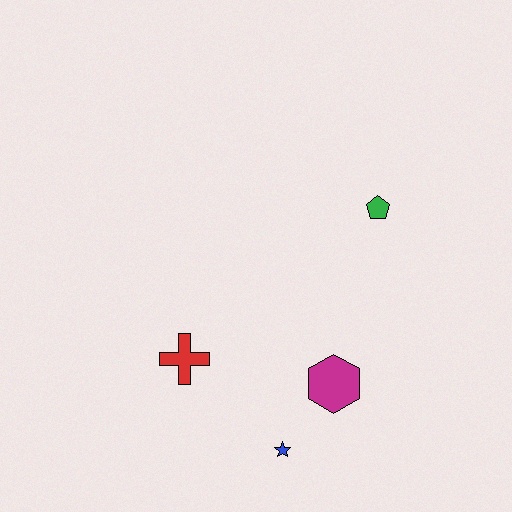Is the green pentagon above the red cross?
Yes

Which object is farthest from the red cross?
The green pentagon is farthest from the red cross.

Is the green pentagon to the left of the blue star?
No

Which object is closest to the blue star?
The magenta hexagon is closest to the blue star.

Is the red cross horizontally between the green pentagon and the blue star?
No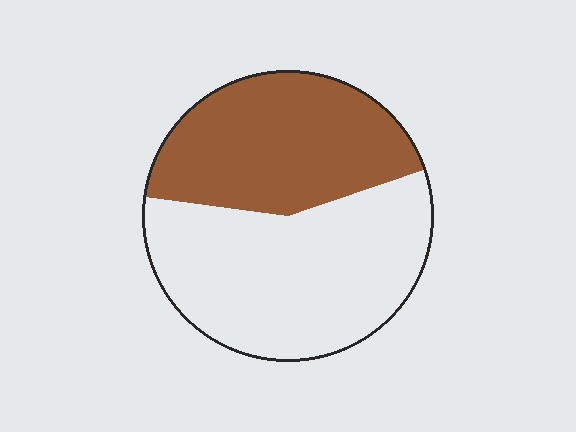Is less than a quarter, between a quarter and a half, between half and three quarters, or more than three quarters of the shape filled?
Between a quarter and a half.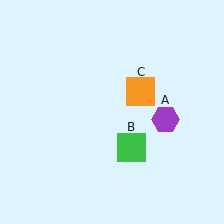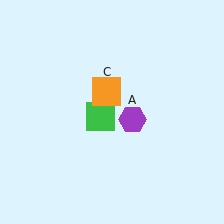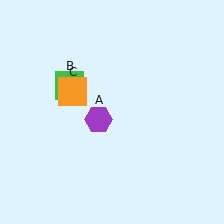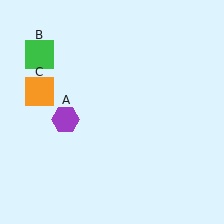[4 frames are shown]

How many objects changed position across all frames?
3 objects changed position: purple hexagon (object A), green square (object B), orange square (object C).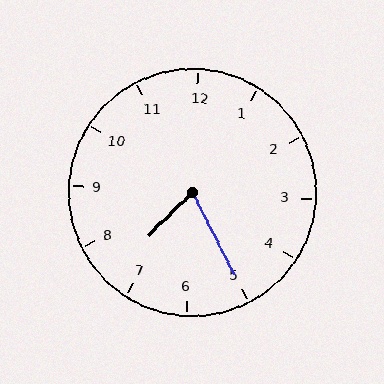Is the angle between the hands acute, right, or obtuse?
It is acute.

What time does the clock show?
7:25.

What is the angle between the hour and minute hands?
Approximately 72 degrees.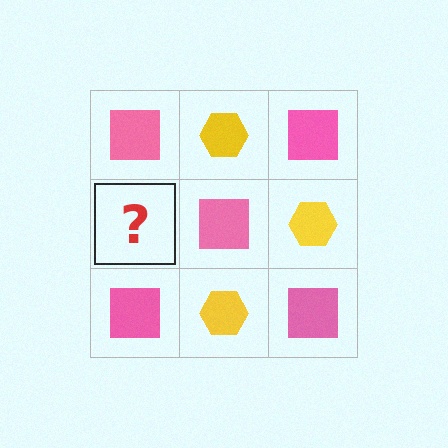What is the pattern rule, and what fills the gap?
The rule is that it alternates pink square and yellow hexagon in a checkerboard pattern. The gap should be filled with a yellow hexagon.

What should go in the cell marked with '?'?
The missing cell should contain a yellow hexagon.